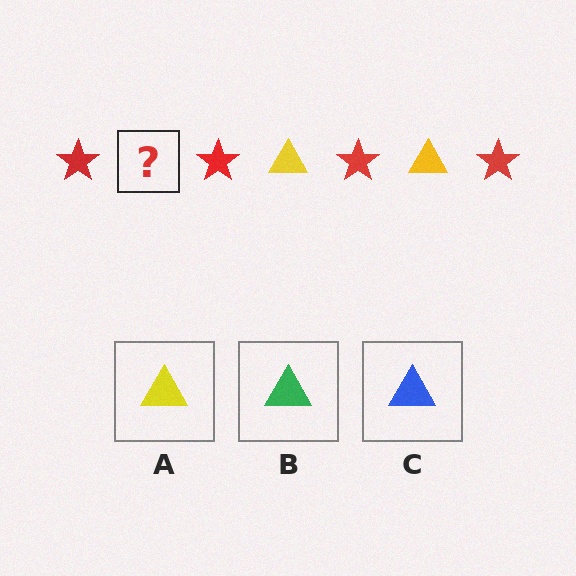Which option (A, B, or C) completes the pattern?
A.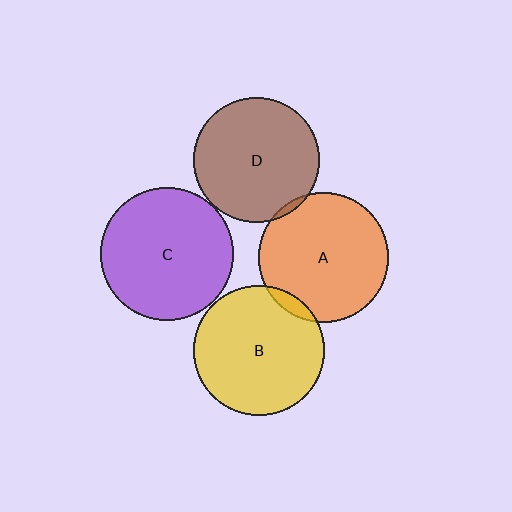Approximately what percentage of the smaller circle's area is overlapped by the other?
Approximately 5%.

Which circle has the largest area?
Circle C (purple).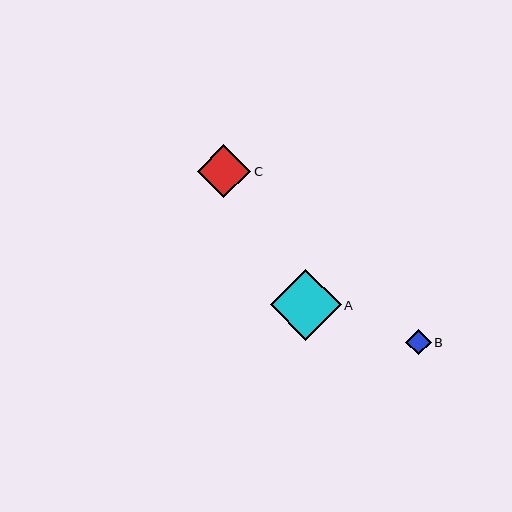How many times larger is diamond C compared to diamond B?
Diamond C is approximately 2.1 times the size of diamond B.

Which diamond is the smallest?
Diamond B is the smallest with a size of approximately 26 pixels.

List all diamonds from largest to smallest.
From largest to smallest: A, C, B.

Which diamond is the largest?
Diamond A is the largest with a size of approximately 71 pixels.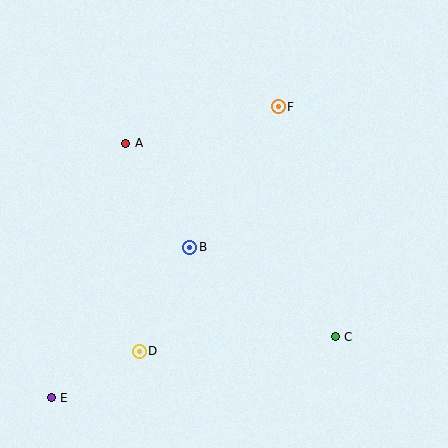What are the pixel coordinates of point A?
Point A is at (126, 143).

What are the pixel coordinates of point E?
Point E is at (51, 398).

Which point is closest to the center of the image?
Point B at (190, 248) is closest to the center.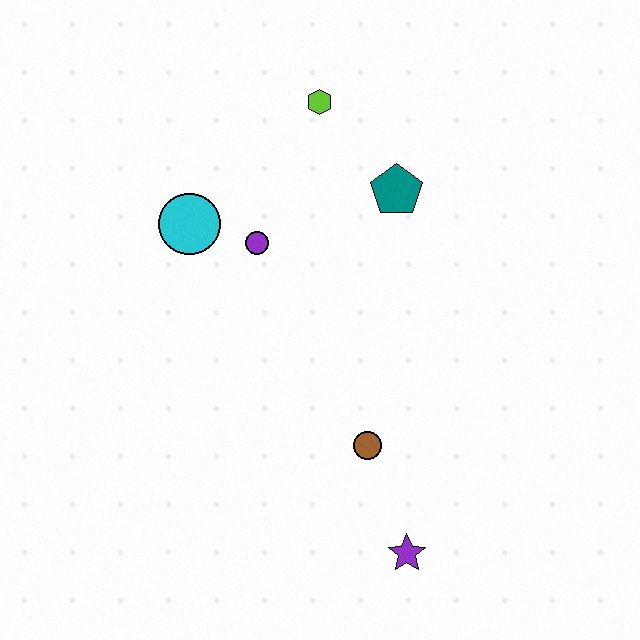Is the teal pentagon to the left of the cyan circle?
No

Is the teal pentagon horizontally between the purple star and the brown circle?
Yes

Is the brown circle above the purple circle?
No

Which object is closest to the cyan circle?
The purple circle is closest to the cyan circle.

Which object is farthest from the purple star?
The lime hexagon is farthest from the purple star.